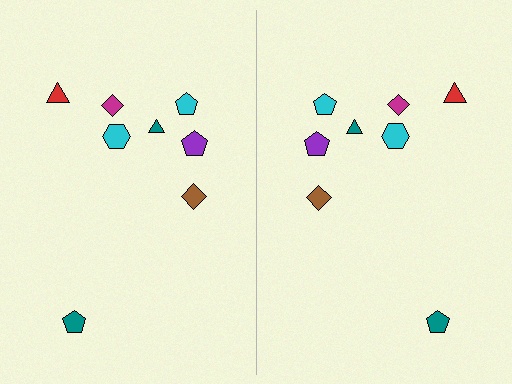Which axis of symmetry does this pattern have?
The pattern has a vertical axis of symmetry running through the center of the image.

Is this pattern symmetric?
Yes, this pattern has bilateral (reflection) symmetry.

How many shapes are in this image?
There are 16 shapes in this image.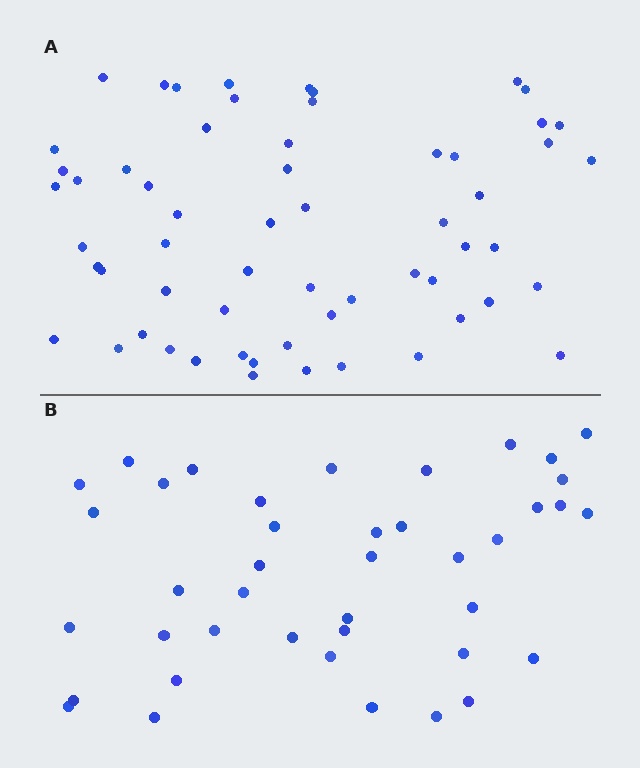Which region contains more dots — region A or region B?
Region A (the top region) has more dots.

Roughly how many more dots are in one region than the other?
Region A has approximately 20 more dots than region B.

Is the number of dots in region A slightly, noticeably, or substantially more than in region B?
Region A has substantially more. The ratio is roughly 1.5 to 1.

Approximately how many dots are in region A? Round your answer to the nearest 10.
About 60 dots.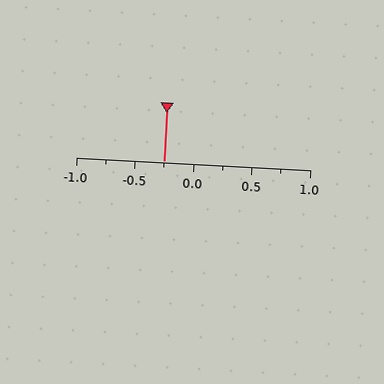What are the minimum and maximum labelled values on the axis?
The axis runs from -1.0 to 1.0.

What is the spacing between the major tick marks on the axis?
The major ticks are spaced 0.5 apart.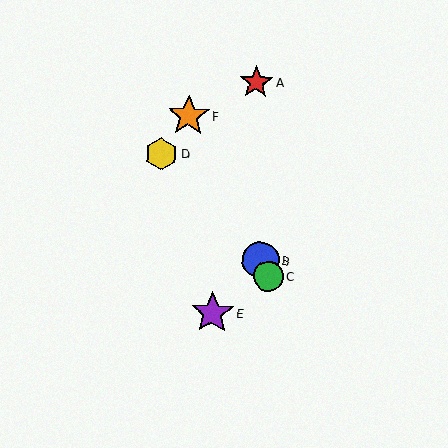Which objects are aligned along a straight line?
Objects B, C, F are aligned along a straight line.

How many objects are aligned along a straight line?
3 objects (B, C, F) are aligned along a straight line.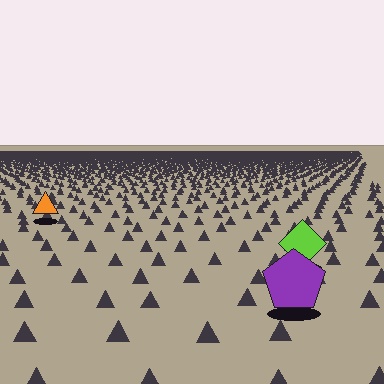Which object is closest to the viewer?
The purple pentagon is closest. The texture marks near it are larger and more spread out.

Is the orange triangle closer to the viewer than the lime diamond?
No. The lime diamond is closer — you can tell from the texture gradient: the ground texture is coarser near it.